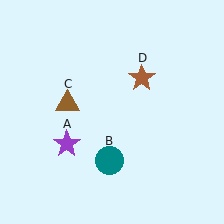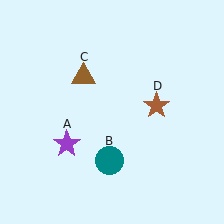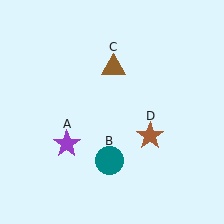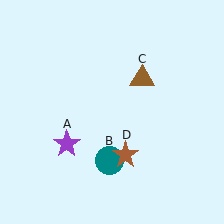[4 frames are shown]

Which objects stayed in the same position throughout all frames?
Purple star (object A) and teal circle (object B) remained stationary.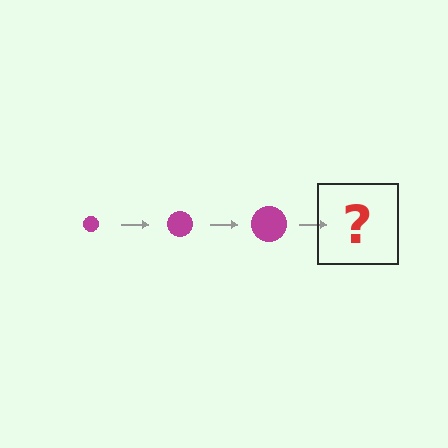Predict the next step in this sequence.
The next step is a magenta circle, larger than the previous one.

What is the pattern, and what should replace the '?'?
The pattern is that the circle gets progressively larger each step. The '?' should be a magenta circle, larger than the previous one.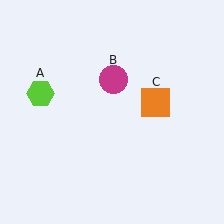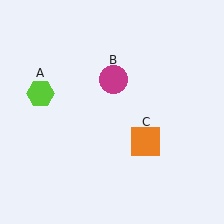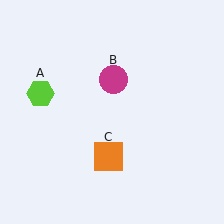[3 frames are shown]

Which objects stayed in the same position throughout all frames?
Lime hexagon (object A) and magenta circle (object B) remained stationary.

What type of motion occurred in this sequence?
The orange square (object C) rotated clockwise around the center of the scene.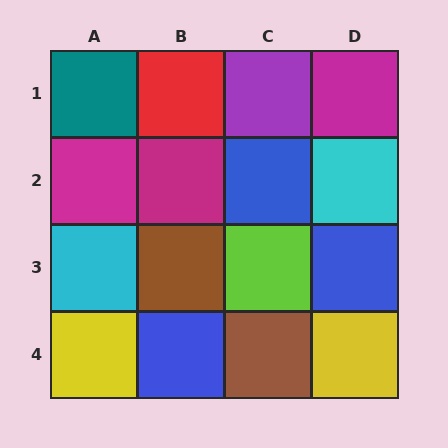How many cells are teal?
1 cell is teal.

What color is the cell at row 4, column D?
Yellow.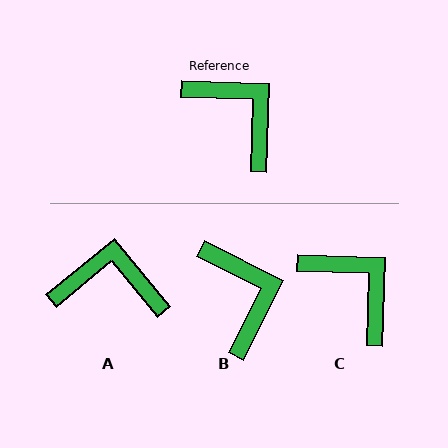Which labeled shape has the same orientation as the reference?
C.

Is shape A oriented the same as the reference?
No, it is off by about 41 degrees.